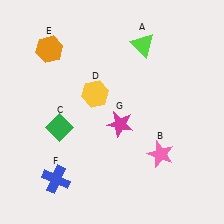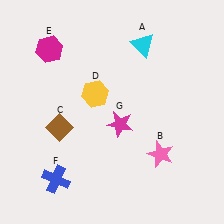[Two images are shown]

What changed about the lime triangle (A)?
In Image 1, A is lime. In Image 2, it changed to cyan.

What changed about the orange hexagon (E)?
In Image 1, E is orange. In Image 2, it changed to magenta.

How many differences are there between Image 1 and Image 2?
There are 3 differences between the two images.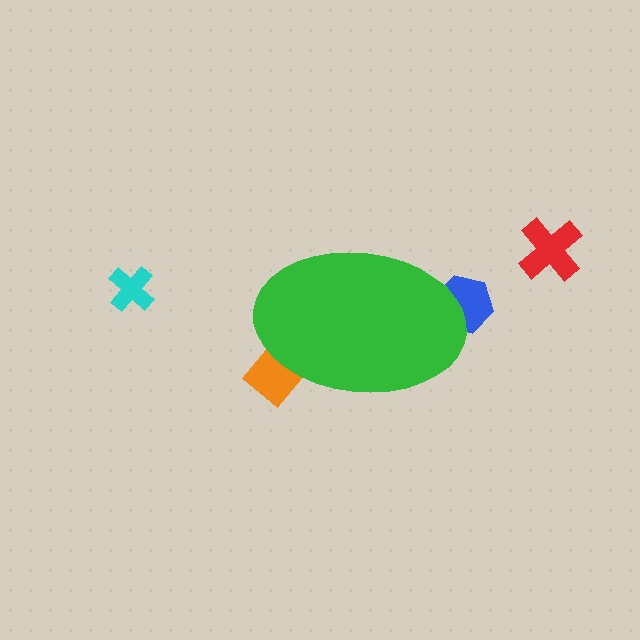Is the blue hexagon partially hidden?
Yes, the blue hexagon is partially hidden behind the green ellipse.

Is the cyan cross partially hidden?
No, the cyan cross is fully visible.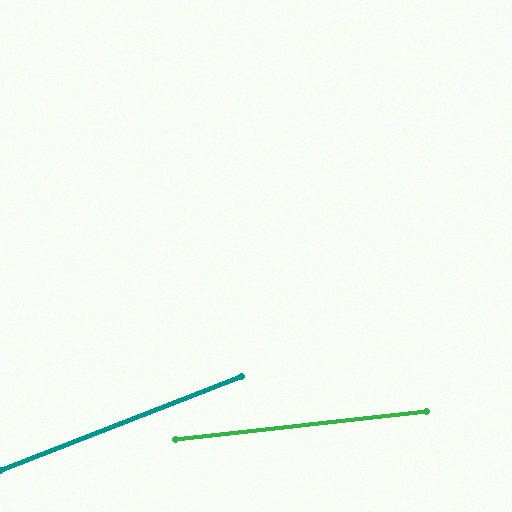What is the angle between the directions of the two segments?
Approximately 15 degrees.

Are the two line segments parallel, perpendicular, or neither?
Neither parallel nor perpendicular — they differ by about 15°.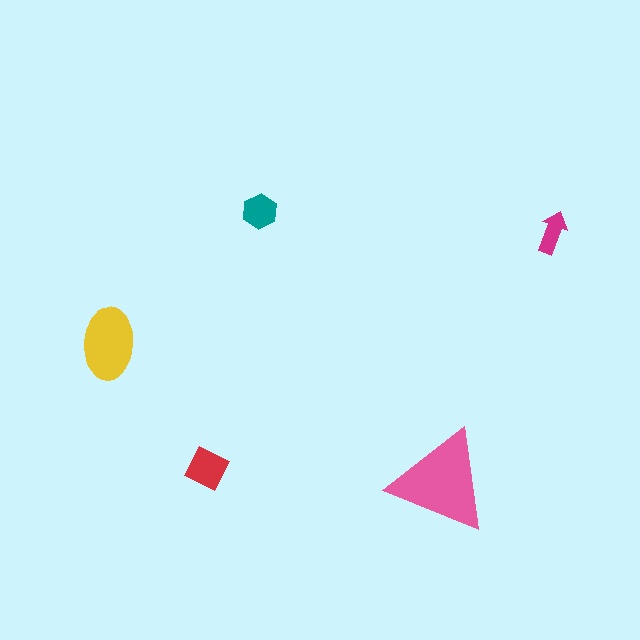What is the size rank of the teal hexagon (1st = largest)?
4th.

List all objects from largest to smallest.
The pink triangle, the yellow ellipse, the red diamond, the teal hexagon, the magenta arrow.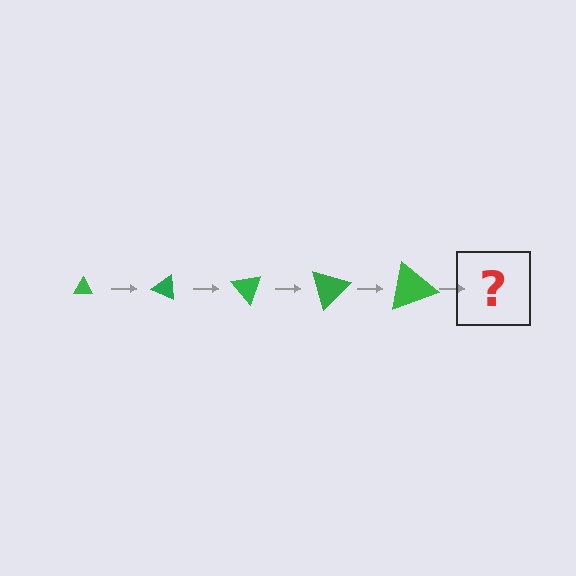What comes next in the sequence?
The next element should be a triangle, larger than the previous one and rotated 125 degrees from the start.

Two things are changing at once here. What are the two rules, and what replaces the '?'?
The two rules are that the triangle grows larger each step and it rotates 25 degrees each step. The '?' should be a triangle, larger than the previous one and rotated 125 degrees from the start.